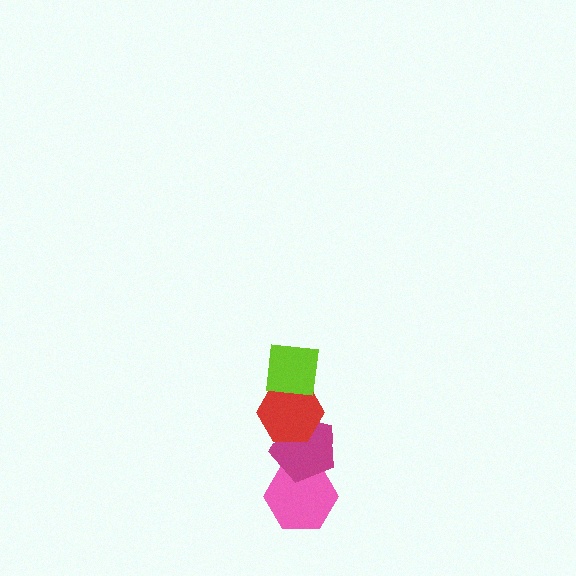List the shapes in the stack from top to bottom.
From top to bottom: the lime square, the red hexagon, the magenta pentagon, the pink hexagon.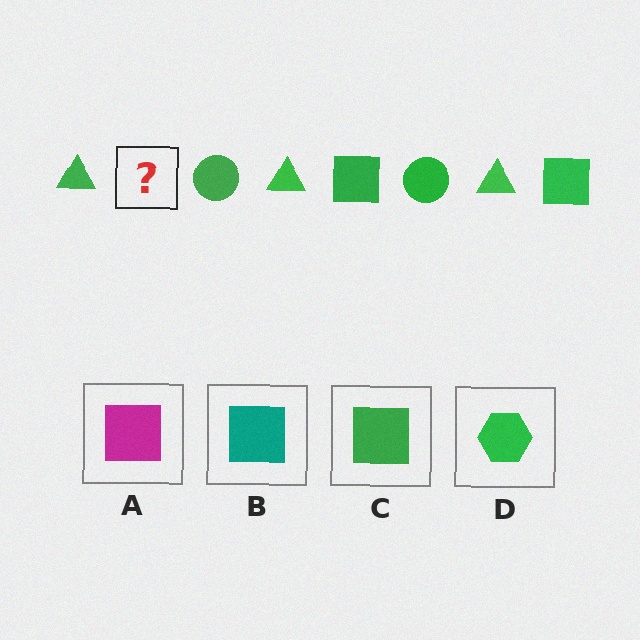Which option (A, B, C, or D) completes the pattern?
C.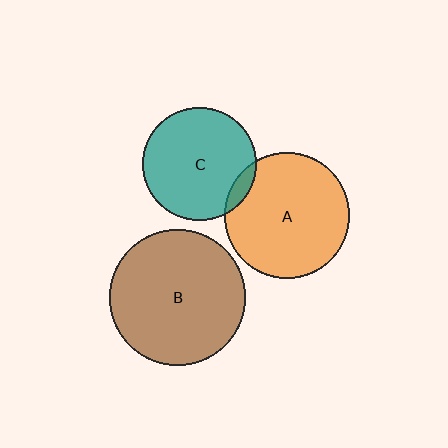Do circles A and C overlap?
Yes.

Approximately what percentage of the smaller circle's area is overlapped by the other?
Approximately 10%.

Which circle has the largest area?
Circle B (brown).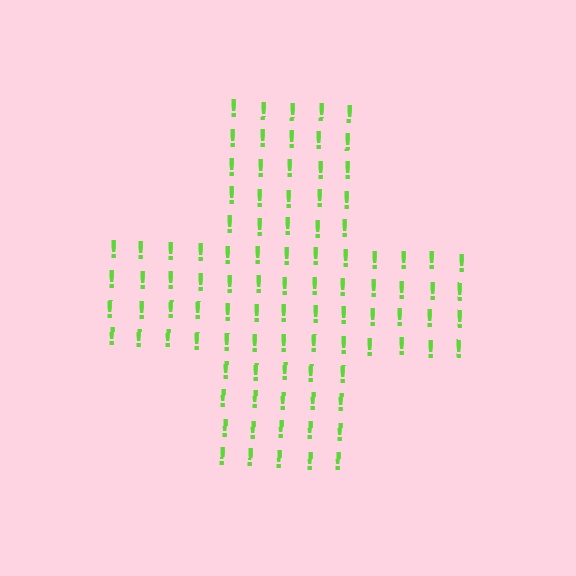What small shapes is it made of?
It is made of small exclamation marks.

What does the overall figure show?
The overall figure shows a cross.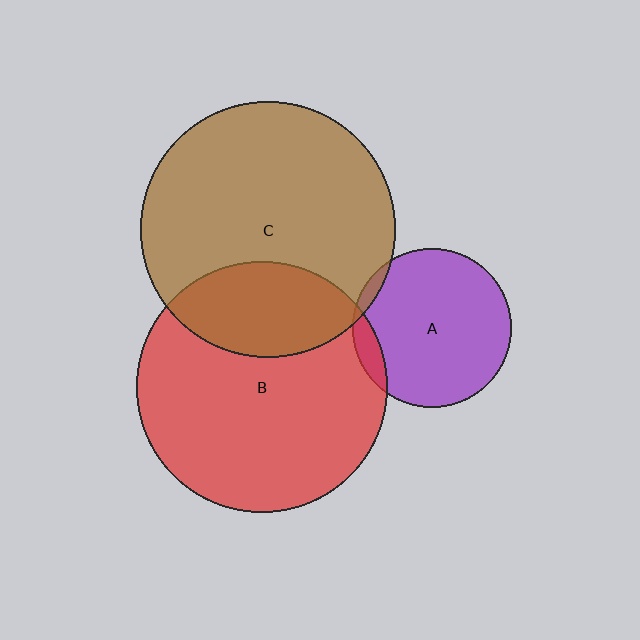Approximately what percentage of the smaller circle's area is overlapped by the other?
Approximately 5%.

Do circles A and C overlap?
Yes.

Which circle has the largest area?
Circle C (brown).